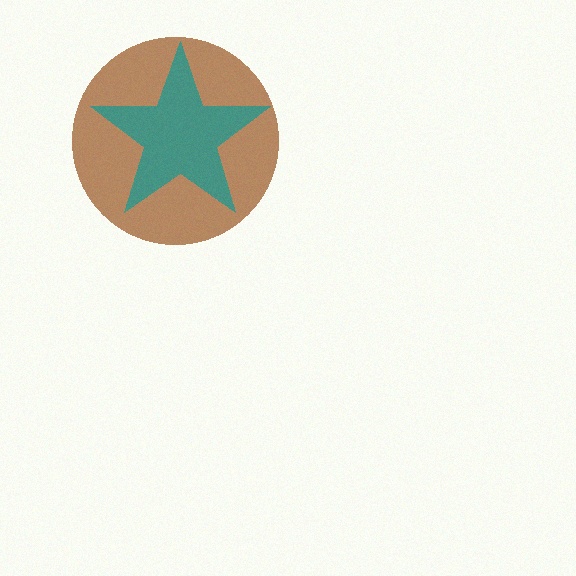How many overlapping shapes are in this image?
There are 2 overlapping shapes in the image.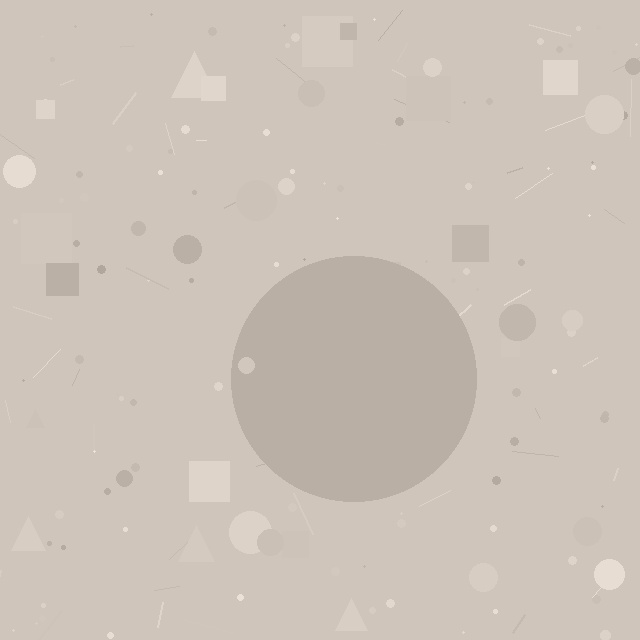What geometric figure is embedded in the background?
A circle is embedded in the background.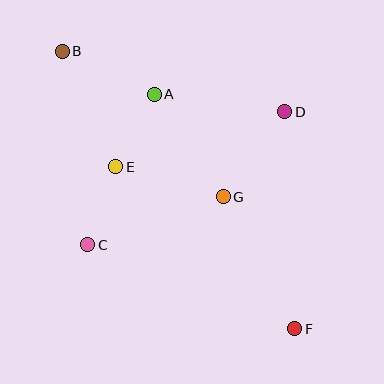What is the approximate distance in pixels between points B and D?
The distance between B and D is approximately 231 pixels.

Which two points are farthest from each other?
Points B and F are farthest from each other.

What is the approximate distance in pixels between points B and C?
The distance between B and C is approximately 195 pixels.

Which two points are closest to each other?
Points A and E are closest to each other.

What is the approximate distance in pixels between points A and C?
The distance between A and C is approximately 165 pixels.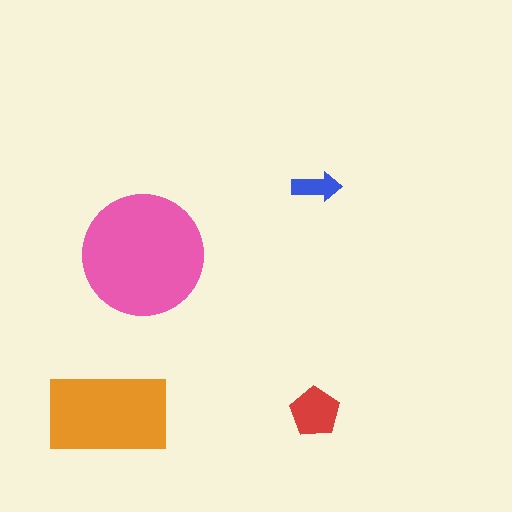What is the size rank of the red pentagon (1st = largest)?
3rd.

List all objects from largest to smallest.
The pink circle, the orange rectangle, the red pentagon, the blue arrow.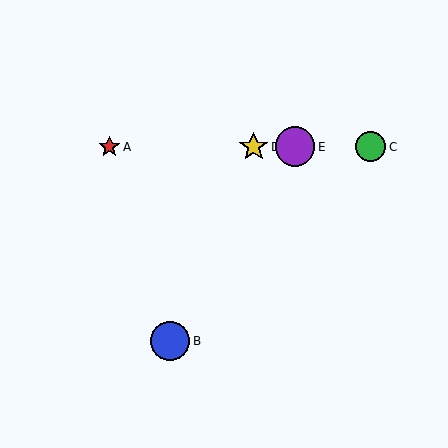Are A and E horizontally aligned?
Yes, both are at y≈147.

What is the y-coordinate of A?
Object A is at y≈147.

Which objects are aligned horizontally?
Objects A, C, D, E are aligned horizontally.